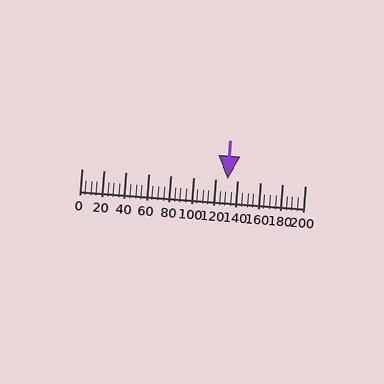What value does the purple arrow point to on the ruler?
The purple arrow points to approximately 131.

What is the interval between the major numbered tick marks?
The major tick marks are spaced 20 units apart.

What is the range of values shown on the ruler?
The ruler shows values from 0 to 200.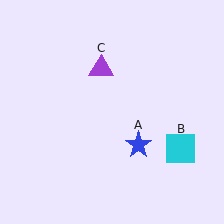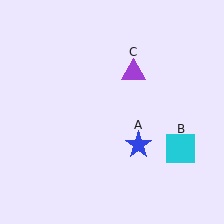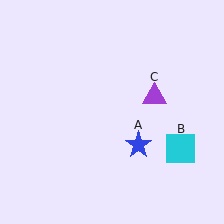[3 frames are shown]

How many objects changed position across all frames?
1 object changed position: purple triangle (object C).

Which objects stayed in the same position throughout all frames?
Blue star (object A) and cyan square (object B) remained stationary.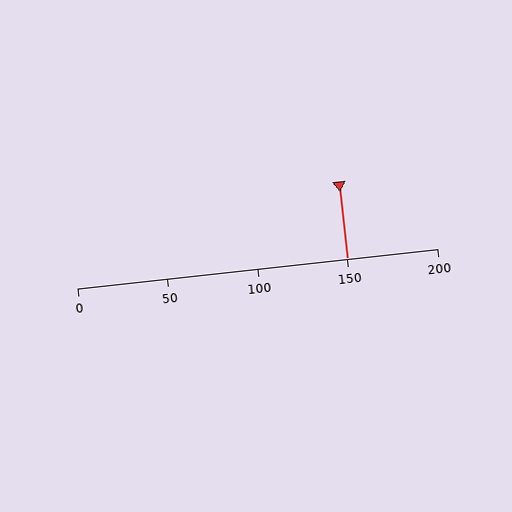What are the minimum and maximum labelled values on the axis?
The axis runs from 0 to 200.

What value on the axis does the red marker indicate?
The marker indicates approximately 150.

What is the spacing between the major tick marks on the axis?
The major ticks are spaced 50 apart.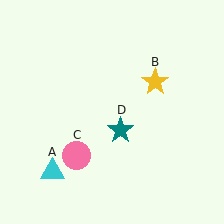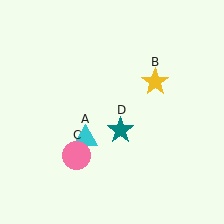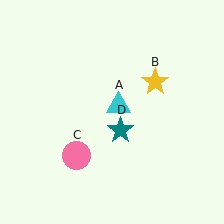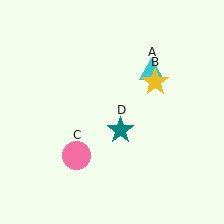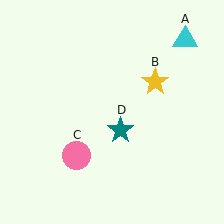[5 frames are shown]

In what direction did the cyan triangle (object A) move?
The cyan triangle (object A) moved up and to the right.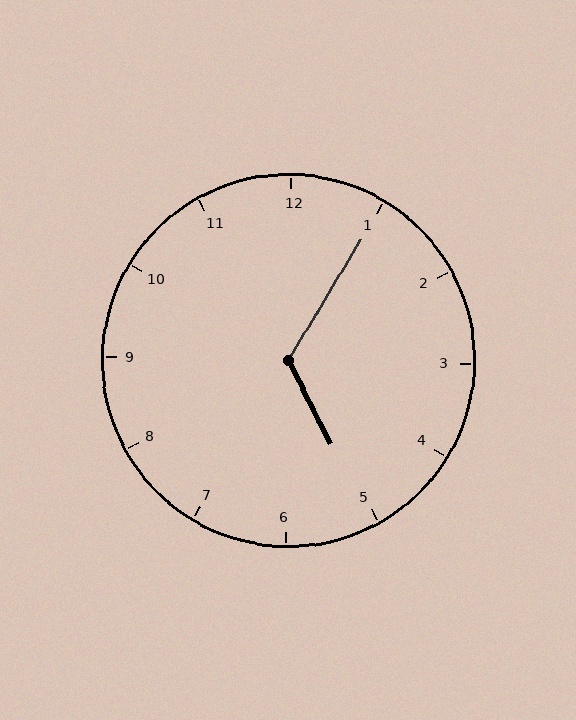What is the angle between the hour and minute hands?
Approximately 122 degrees.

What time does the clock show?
5:05.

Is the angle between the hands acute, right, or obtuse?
It is obtuse.